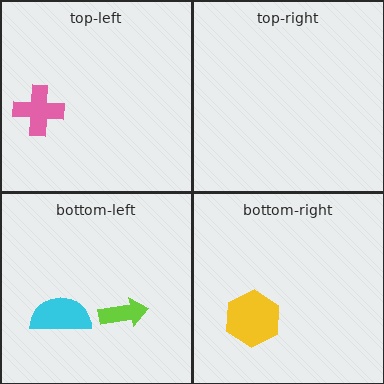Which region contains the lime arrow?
The bottom-left region.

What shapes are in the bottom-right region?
The yellow hexagon.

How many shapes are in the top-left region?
1.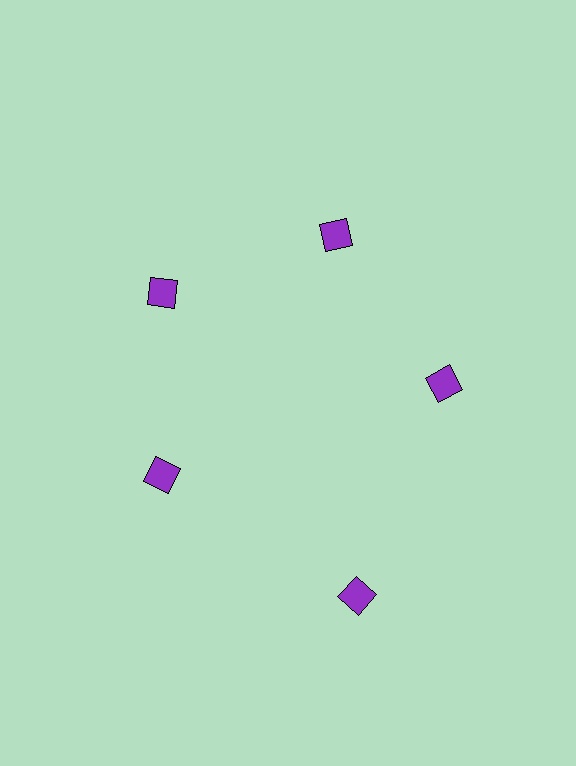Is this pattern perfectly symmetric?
No. The 5 purple diamonds are arranged in a ring, but one element near the 5 o'clock position is pushed outward from the center, breaking the 5-fold rotational symmetry.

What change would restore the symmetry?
The symmetry would be restored by moving it inward, back onto the ring so that all 5 diamonds sit at equal angles and equal distance from the center.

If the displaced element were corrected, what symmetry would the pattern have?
It would have 5-fold rotational symmetry — the pattern would map onto itself every 72 degrees.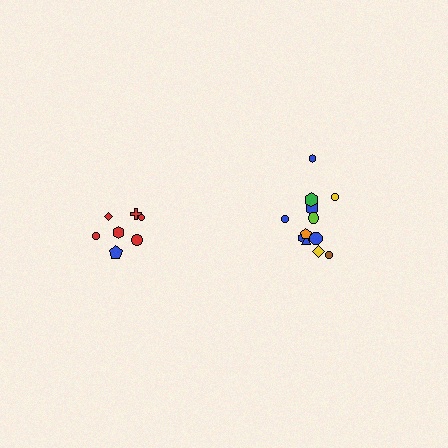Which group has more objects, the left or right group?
The right group.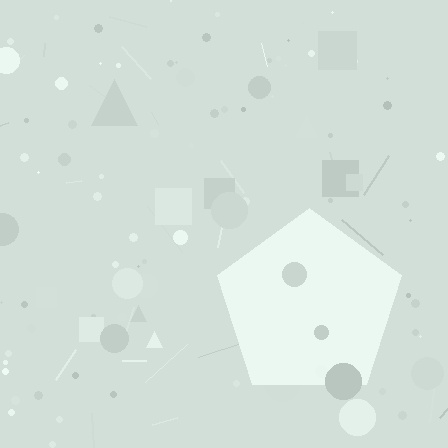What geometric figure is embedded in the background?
A pentagon is embedded in the background.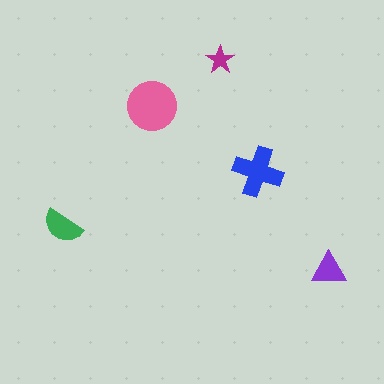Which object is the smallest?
The magenta star.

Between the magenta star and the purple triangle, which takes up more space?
The purple triangle.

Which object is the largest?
The pink circle.